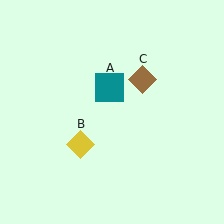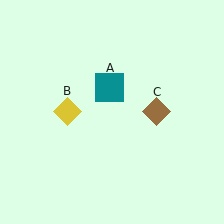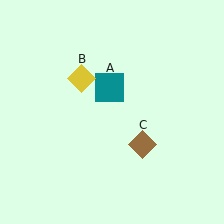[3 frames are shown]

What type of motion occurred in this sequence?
The yellow diamond (object B), brown diamond (object C) rotated clockwise around the center of the scene.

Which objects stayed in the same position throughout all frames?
Teal square (object A) remained stationary.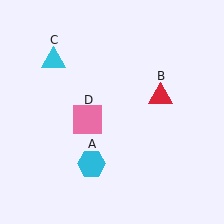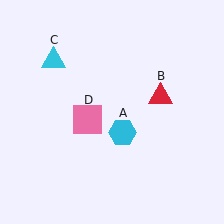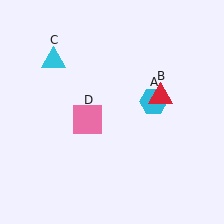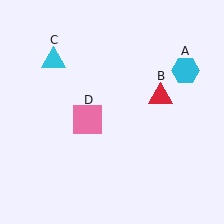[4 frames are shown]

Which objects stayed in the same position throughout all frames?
Red triangle (object B) and cyan triangle (object C) and pink square (object D) remained stationary.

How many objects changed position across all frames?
1 object changed position: cyan hexagon (object A).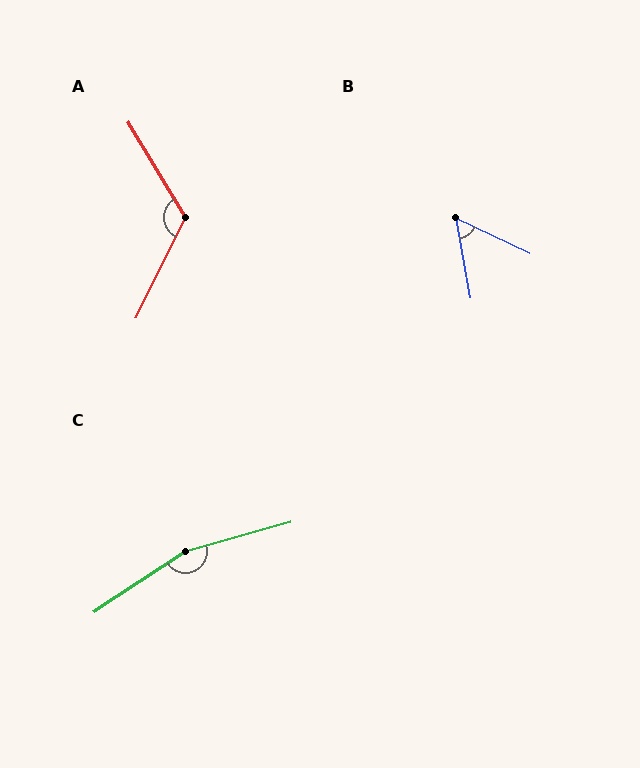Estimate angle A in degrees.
Approximately 123 degrees.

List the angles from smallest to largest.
B (54°), A (123°), C (162°).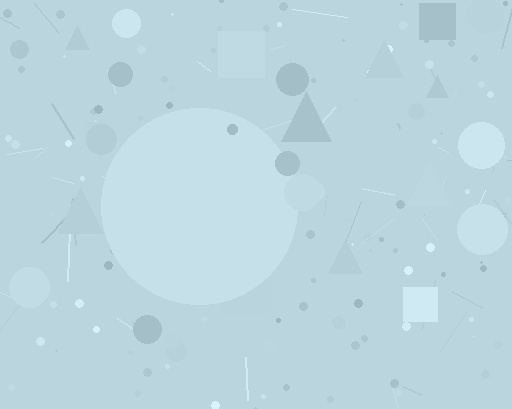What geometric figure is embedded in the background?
A circle is embedded in the background.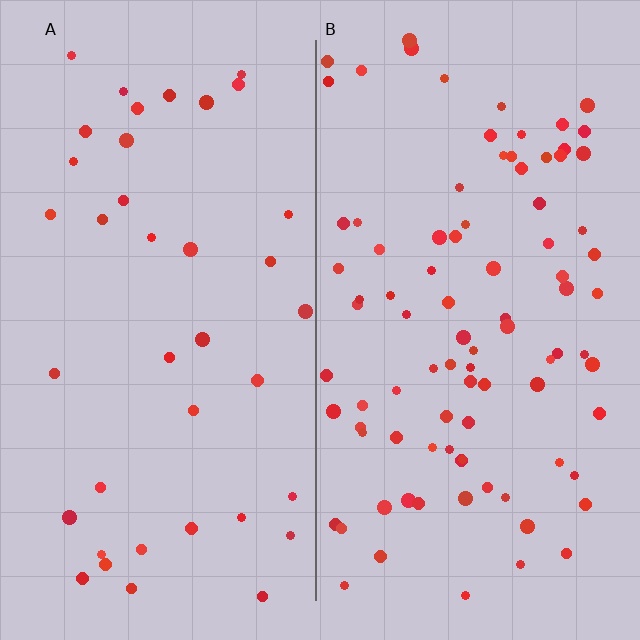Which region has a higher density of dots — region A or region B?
B (the right).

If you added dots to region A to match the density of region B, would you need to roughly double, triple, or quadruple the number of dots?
Approximately double.